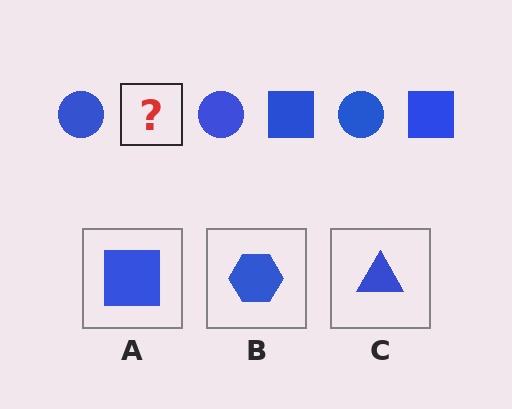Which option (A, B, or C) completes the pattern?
A.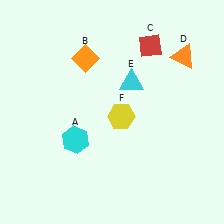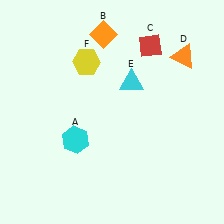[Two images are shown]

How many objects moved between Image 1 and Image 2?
2 objects moved between the two images.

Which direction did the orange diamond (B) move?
The orange diamond (B) moved up.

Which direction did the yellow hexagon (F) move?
The yellow hexagon (F) moved up.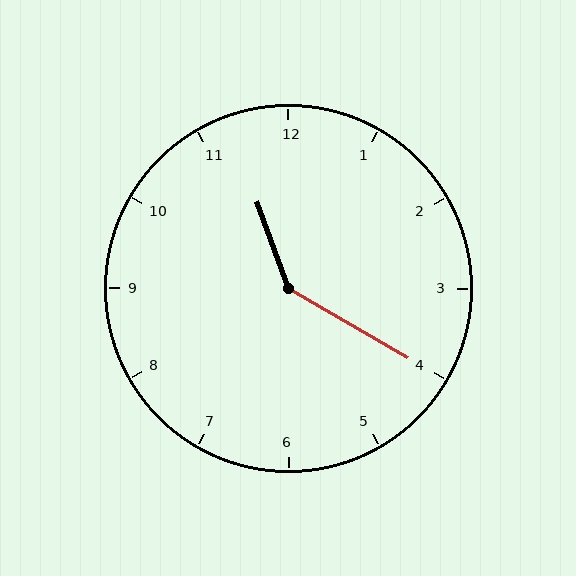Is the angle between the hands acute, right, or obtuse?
It is obtuse.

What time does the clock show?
11:20.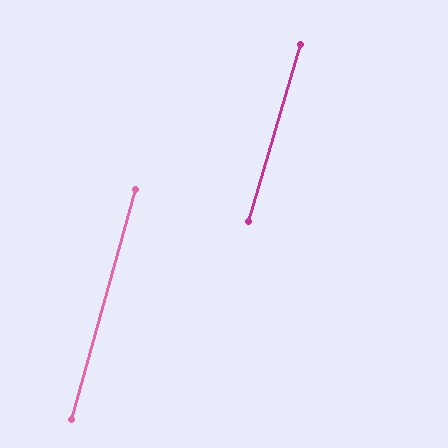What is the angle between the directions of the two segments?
Approximately 1 degree.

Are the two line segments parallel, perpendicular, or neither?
Parallel — their directions differ by only 1.0°.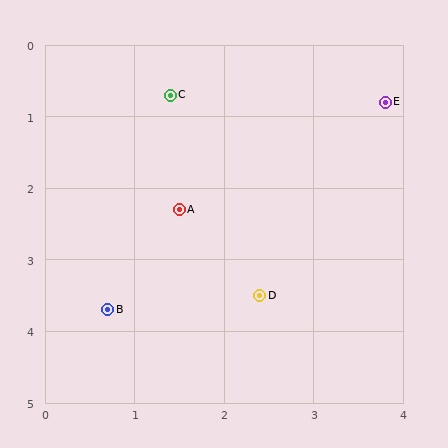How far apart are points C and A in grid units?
Points C and A are about 1.6 grid units apart.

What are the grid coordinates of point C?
Point C is at approximately (1.4, 0.7).